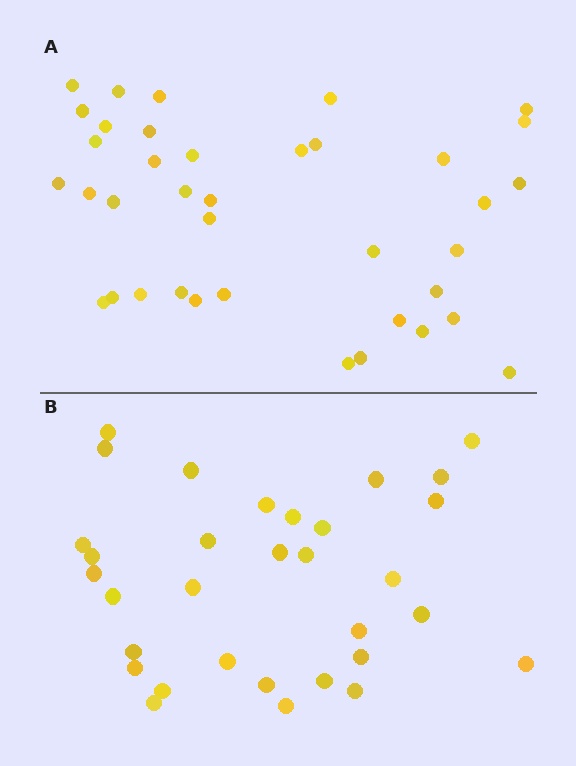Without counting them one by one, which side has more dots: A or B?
Region A (the top region) has more dots.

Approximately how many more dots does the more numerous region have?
Region A has about 6 more dots than region B.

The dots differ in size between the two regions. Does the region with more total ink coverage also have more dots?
No. Region B has more total ink coverage because its dots are larger, but region A actually contains more individual dots. Total area can be misleading — the number of items is what matters here.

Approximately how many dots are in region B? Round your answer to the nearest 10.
About 30 dots. (The exact count is 32, which rounds to 30.)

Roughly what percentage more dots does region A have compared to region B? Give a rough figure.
About 20% more.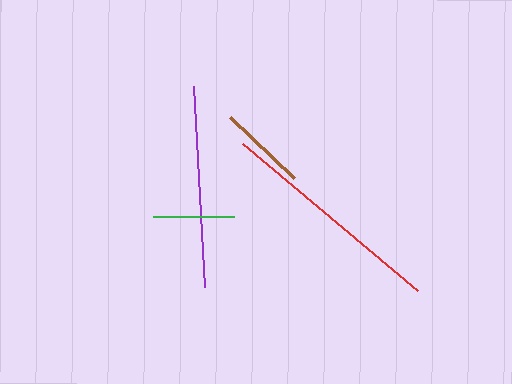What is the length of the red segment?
The red segment is approximately 229 pixels long.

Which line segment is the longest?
The red line is the longest at approximately 229 pixels.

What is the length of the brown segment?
The brown segment is approximately 89 pixels long.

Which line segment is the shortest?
The green line is the shortest at approximately 80 pixels.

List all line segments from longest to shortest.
From longest to shortest: red, purple, brown, green.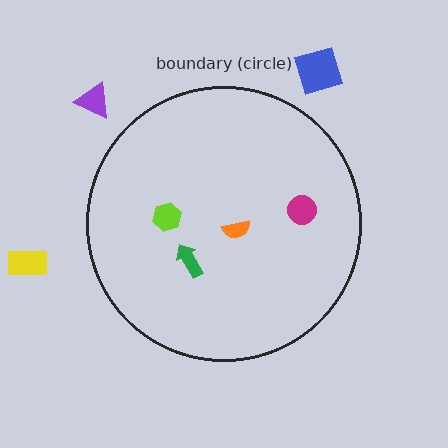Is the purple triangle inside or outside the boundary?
Outside.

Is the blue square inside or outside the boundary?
Outside.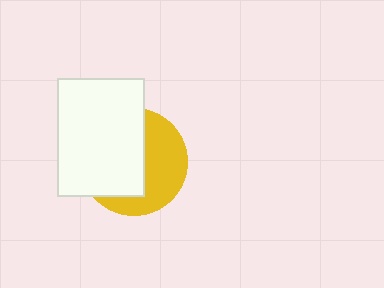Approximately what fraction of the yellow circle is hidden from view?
Roughly 56% of the yellow circle is hidden behind the white rectangle.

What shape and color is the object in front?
The object in front is a white rectangle.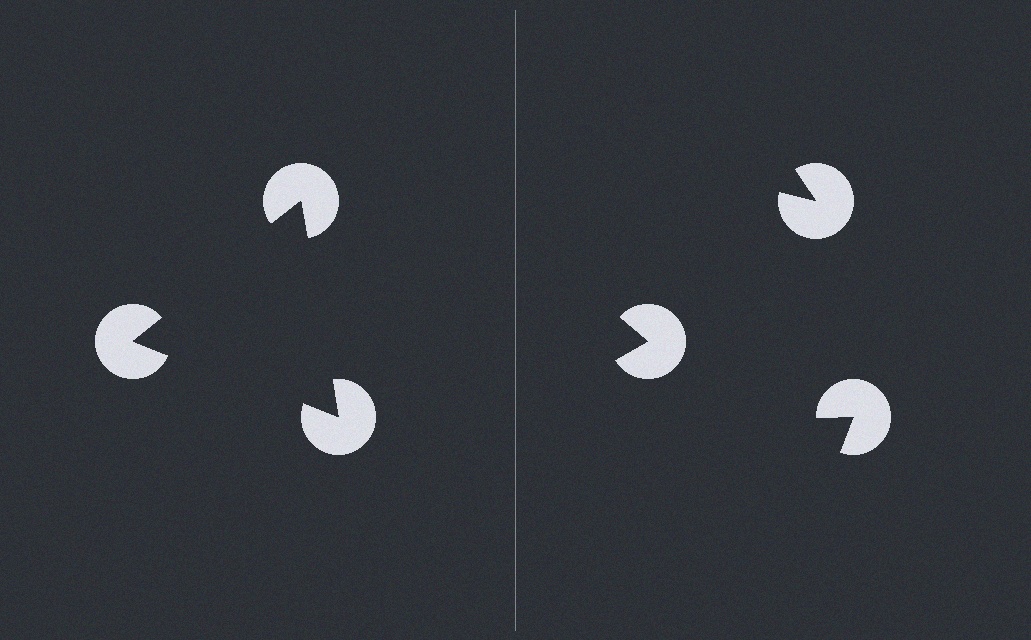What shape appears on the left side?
An illusory triangle.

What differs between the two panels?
The pac-man discs are positioned identically on both sides; only the wedge orientations differ. On the left they align to a triangle; on the right they are misaligned.